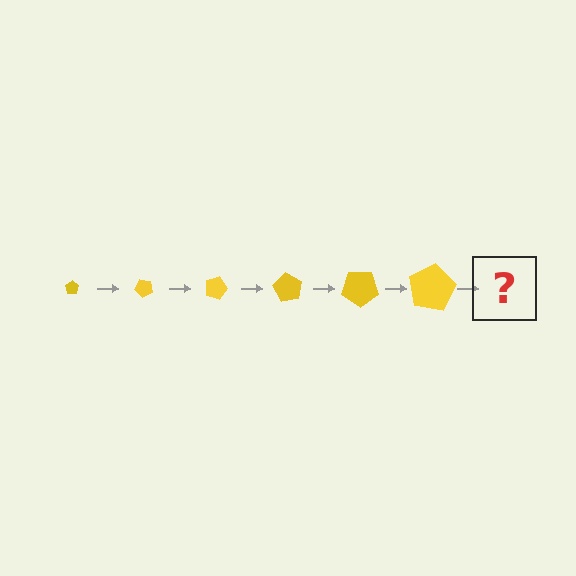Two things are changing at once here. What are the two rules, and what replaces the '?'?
The two rules are that the pentagon grows larger each step and it rotates 45 degrees each step. The '?' should be a pentagon, larger than the previous one and rotated 270 degrees from the start.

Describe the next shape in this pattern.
It should be a pentagon, larger than the previous one and rotated 270 degrees from the start.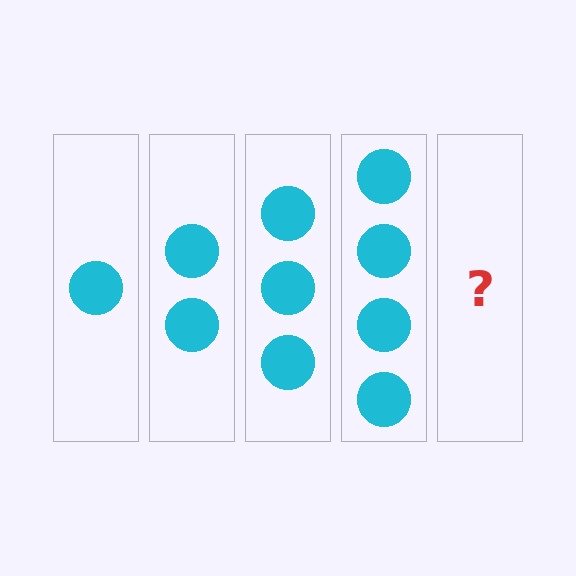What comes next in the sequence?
The next element should be 5 circles.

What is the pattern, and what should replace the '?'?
The pattern is that each step adds one more circle. The '?' should be 5 circles.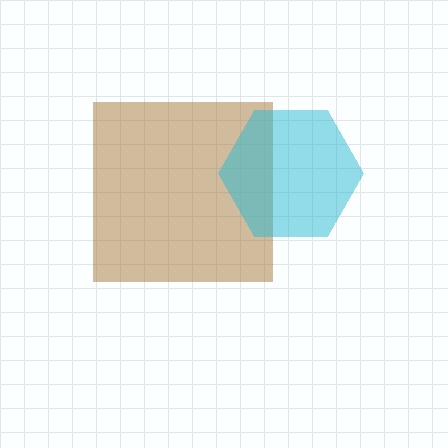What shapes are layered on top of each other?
The layered shapes are: a brown square, a cyan hexagon.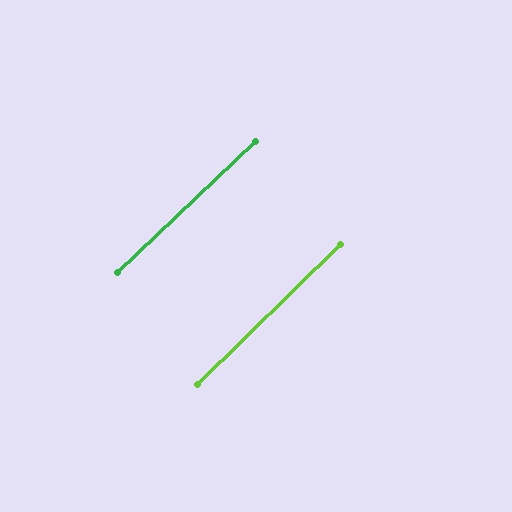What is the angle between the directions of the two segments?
Approximately 1 degree.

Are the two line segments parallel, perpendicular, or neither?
Parallel — their directions differ by only 1.0°.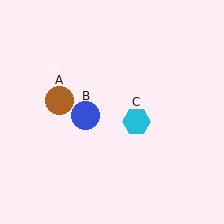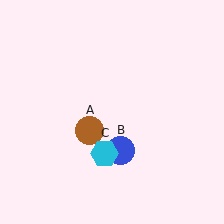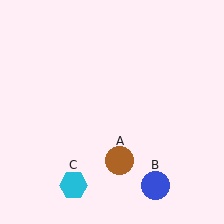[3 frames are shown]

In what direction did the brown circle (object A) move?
The brown circle (object A) moved down and to the right.